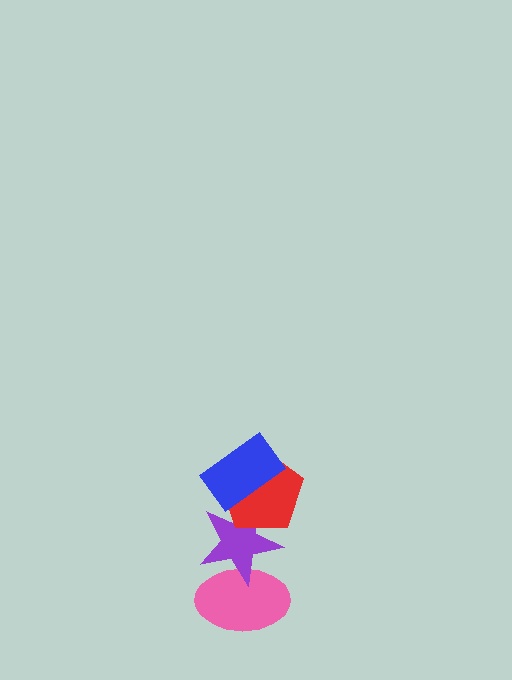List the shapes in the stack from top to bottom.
From top to bottom: the blue rectangle, the red pentagon, the purple star, the pink ellipse.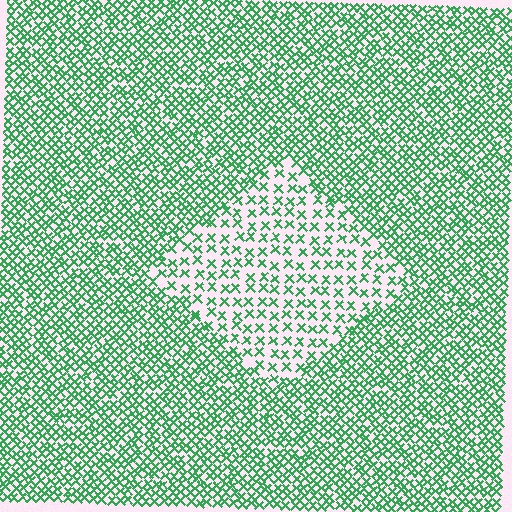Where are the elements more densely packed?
The elements are more densely packed outside the diamond boundary.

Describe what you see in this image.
The image contains small green elements arranged at two different densities. A diamond-shaped region is visible where the elements are less densely packed than the surrounding area.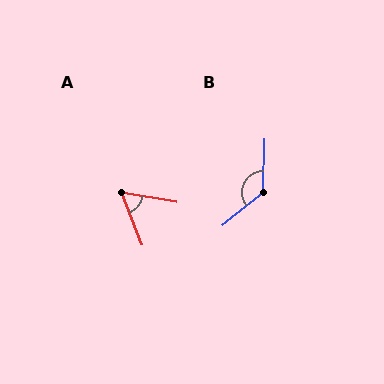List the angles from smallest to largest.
A (59°), B (130°).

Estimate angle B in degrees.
Approximately 130 degrees.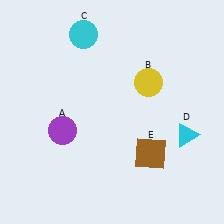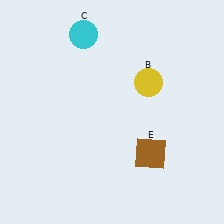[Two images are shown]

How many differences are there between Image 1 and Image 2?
There are 2 differences between the two images.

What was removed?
The cyan triangle (D), the purple circle (A) were removed in Image 2.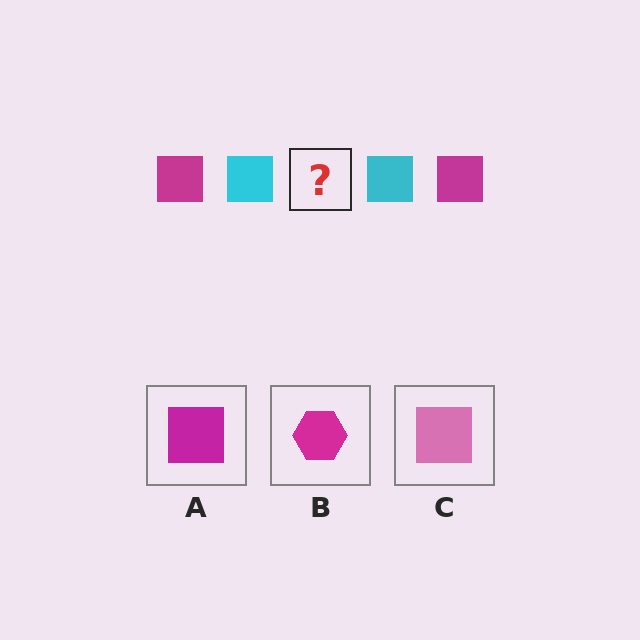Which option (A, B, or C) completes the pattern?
A.